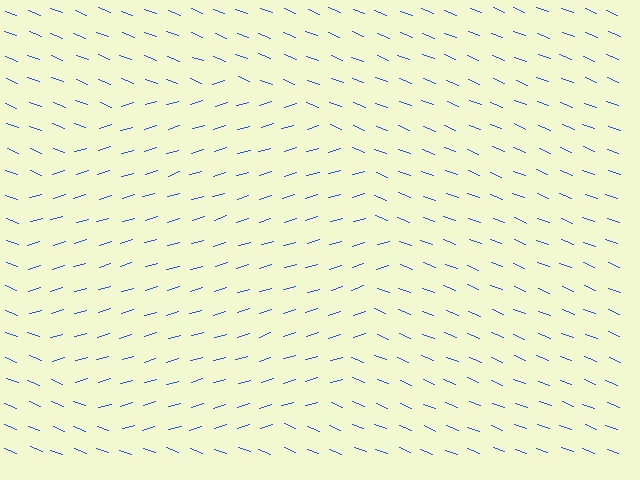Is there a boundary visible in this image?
Yes, there is a texture boundary formed by a change in line orientation.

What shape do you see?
I see a circle.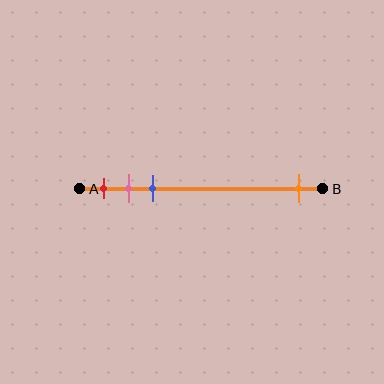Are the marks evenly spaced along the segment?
No, the marks are not evenly spaced.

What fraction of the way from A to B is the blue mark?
The blue mark is approximately 30% (0.3) of the way from A to B.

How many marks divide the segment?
There are 4 marks dividing the segment.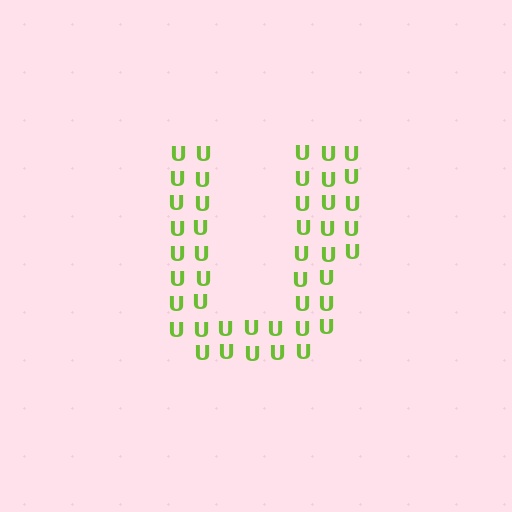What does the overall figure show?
The overall figure shows the letter U.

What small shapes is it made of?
It is made of small letter U's.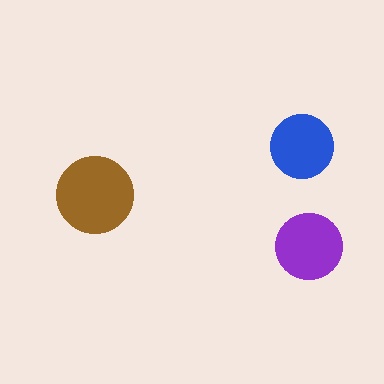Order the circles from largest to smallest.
the brown one, the purple one, the blue one.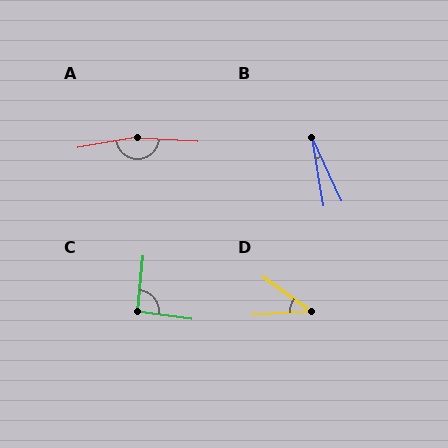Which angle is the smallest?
B, at approximately 15 degrees.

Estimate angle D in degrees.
Approximately 40 degrees.